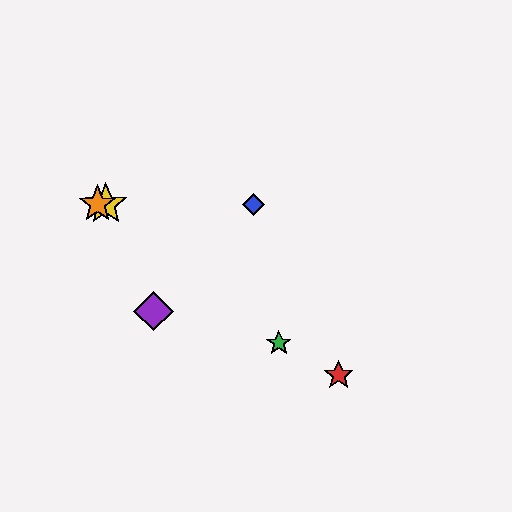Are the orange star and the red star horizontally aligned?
No, the orange star is at y≈204 and the red star is at y≈375.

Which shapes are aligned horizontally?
The blue diamond, the yellow star, the orange star are aligned horizontally.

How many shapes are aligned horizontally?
3 shapes (the blue diamond, the yellow star, the orange star) are aligned horizontally.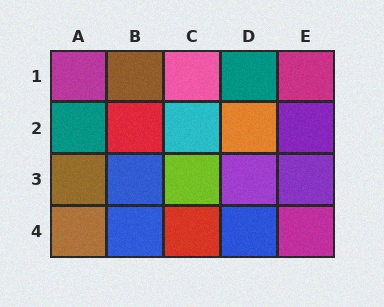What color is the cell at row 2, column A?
Teal.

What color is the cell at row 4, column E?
Magenta.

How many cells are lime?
1 cell is lime.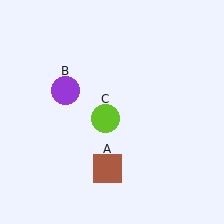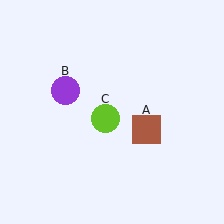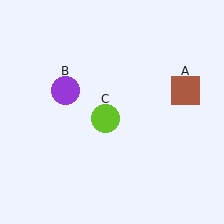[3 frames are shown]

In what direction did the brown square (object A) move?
The brown square (object A) moved up and to the right.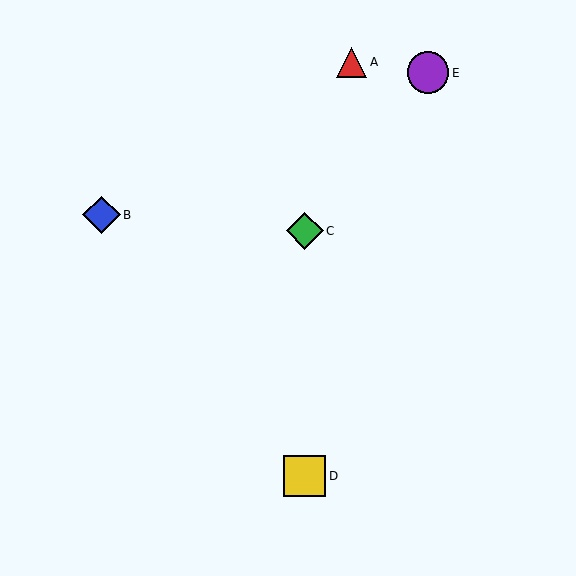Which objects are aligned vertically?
Objects C, D are aligned vertically.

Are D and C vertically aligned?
Yes, both are at x≈305.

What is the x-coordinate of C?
Object C is at x≈305.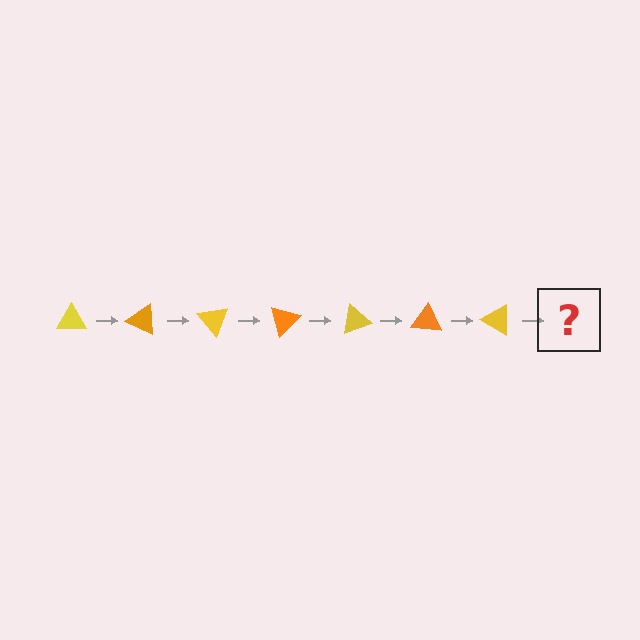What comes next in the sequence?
The next element should be an orange triangle, rotated 175 degrees from the start.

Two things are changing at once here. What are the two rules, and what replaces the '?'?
The two rules are that it rotates 25 degrees each step and the color cycles through yellow and orange. The '?' should be an orange triangle, rotated 175 degrees from the start.